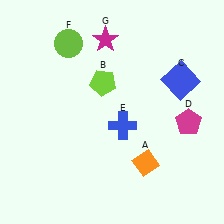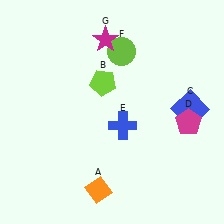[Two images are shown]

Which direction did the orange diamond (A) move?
The orange diamond (A) moved left.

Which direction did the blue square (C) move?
The blue square (C) moved down.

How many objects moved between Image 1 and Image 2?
3 objects moved between the two images.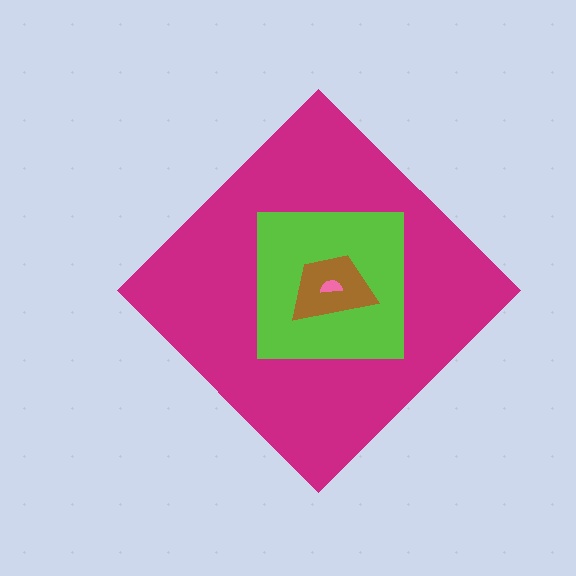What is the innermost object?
The pink semicircle.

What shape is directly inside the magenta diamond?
The lime square.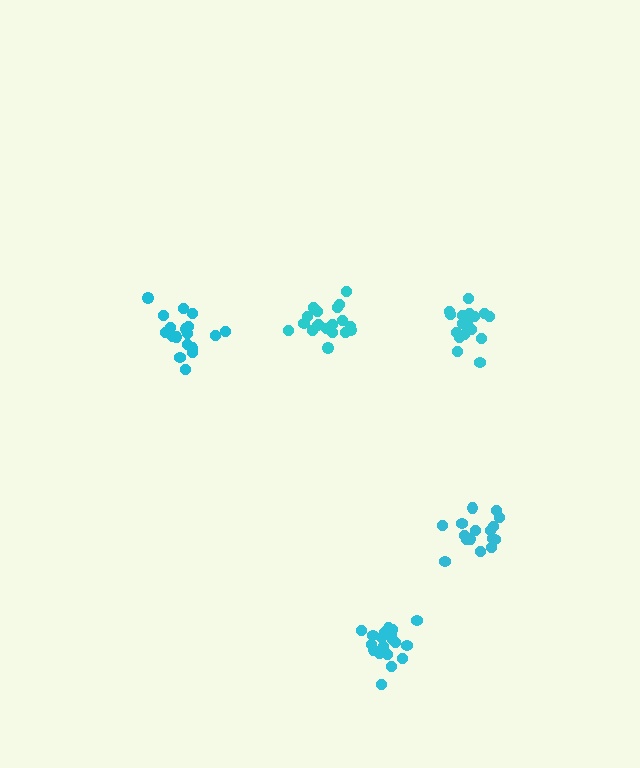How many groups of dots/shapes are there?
There are 5 groups.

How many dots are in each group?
Group 1: 19 dots, Group 2: 20 dots, Group 3: 19 dots, Group 4: 19 dots, Group 5: 16 dots (93 total).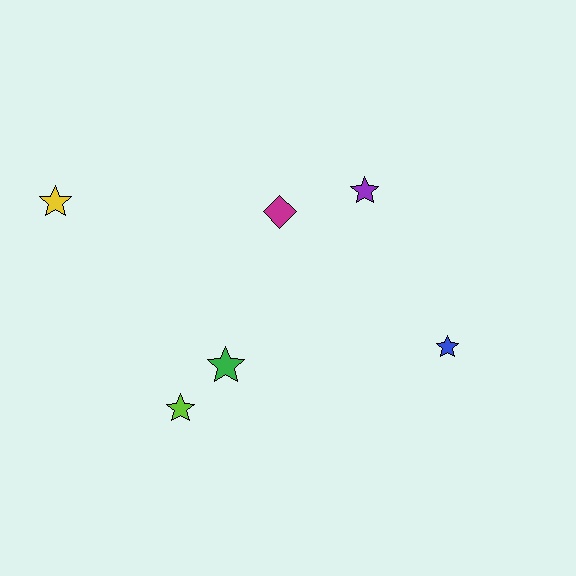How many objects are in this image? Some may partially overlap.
There are 6 objects.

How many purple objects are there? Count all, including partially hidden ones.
There is 1 purple object.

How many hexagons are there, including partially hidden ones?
There are no hexagons.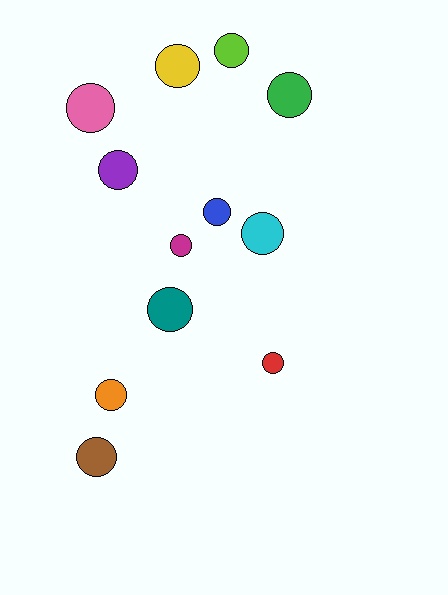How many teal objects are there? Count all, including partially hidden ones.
There is 1 teal object.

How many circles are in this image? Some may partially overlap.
There are 12 circles.